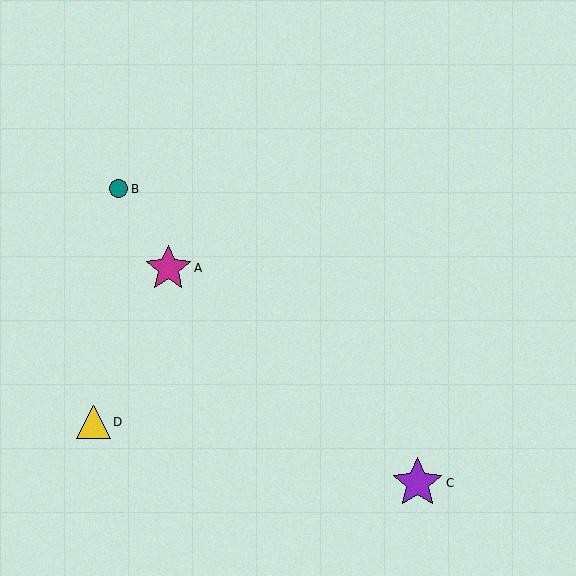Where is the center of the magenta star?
The center of the magenta star is at (168, 268).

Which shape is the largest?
The purple star (labeled C) is the largest.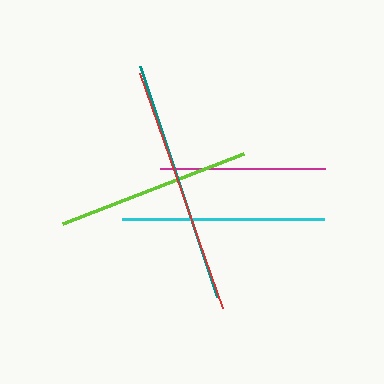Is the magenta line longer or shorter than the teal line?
The teal line is longer than the magenta line.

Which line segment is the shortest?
The magenta line is the shortest at approximately 166 pixels.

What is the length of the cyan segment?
The cyan segment is approximately 202 pixels long.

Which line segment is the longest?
The red line is the longest at approximately 249 pixels.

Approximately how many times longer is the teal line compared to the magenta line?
The teal line is approximately 1.5 times the length of the magenta line.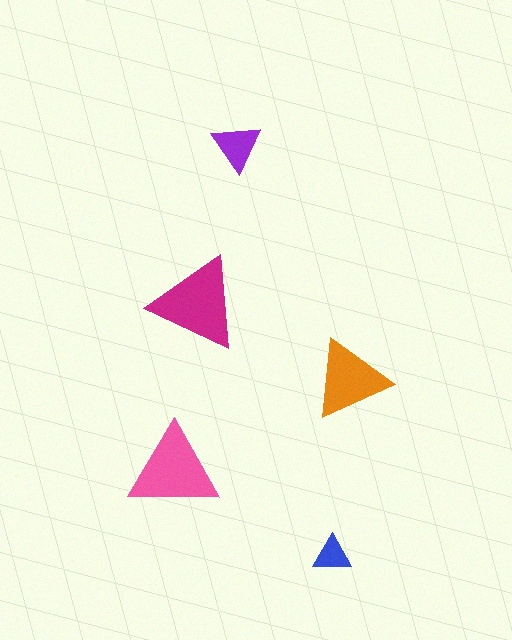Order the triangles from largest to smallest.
the magenta one, the pink one, the orange one, the purple one, the blue one.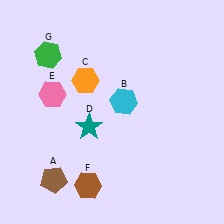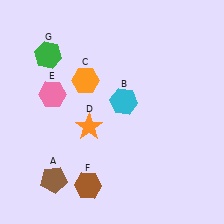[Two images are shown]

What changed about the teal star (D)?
In Image 1, D is teal. In Image 2, it changed to orange.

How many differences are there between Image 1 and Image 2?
There is 1 difference between the two images.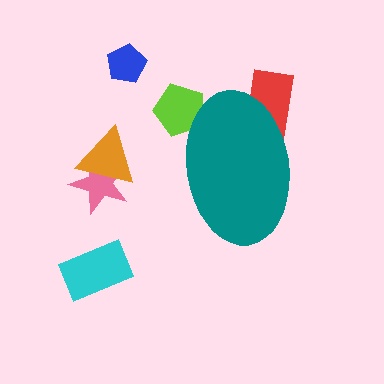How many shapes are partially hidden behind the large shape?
2 shapes are partially hidden.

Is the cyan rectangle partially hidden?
No, the cyan rectangle is fully visible.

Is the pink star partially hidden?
No, the pink star is fully visible.